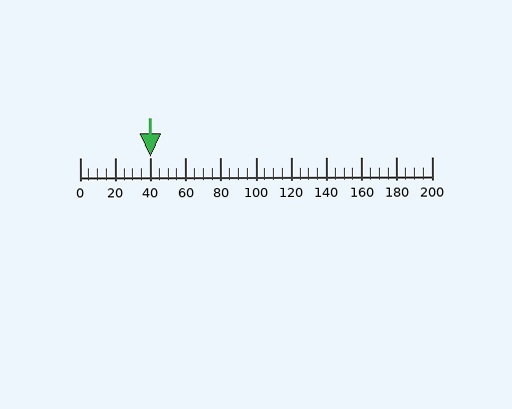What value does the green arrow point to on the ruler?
The green arrow points to approximately 40.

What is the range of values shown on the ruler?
The ruler shows values from 0 to 200.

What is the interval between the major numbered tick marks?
The major tick marks are spaced 20 units apart.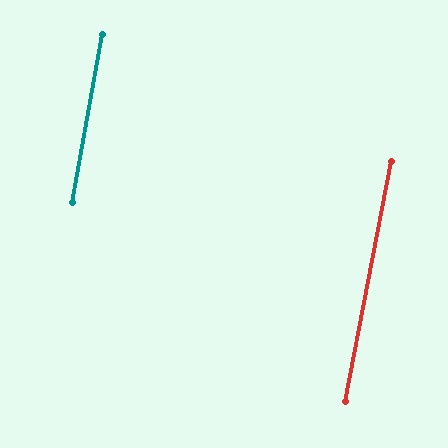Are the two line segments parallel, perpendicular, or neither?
Parallel — their directions differ by only 0.9°.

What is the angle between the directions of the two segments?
Approximately 1 degree.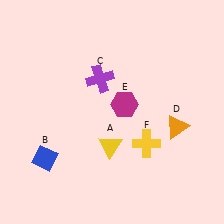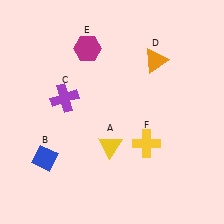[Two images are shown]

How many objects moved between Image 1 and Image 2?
3 objects moved between the two images.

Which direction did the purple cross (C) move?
The purple cross (C) moved left.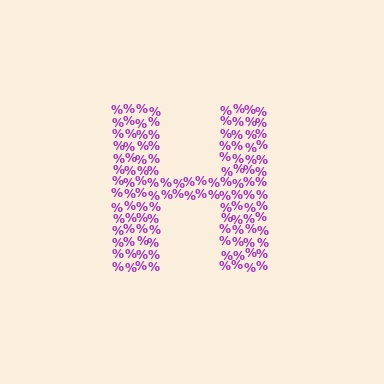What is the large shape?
The large shape is the letter H.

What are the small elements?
The small elements are percent signs.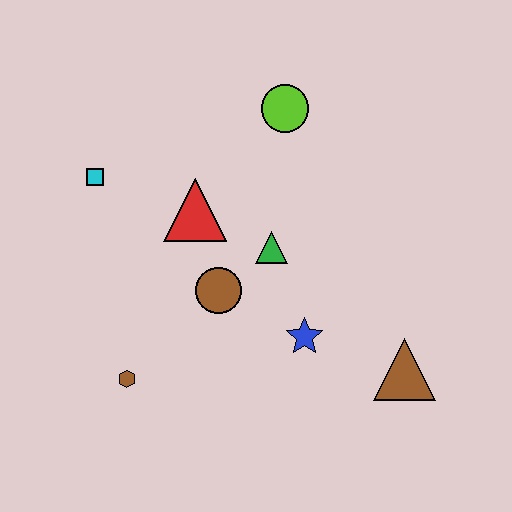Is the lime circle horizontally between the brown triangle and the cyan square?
Yes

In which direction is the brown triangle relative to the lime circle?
The brown triangle is below the lime circle.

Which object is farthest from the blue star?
The cyan square is farthest from the blue star.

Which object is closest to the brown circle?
The green triangle is closest to the brown circle.